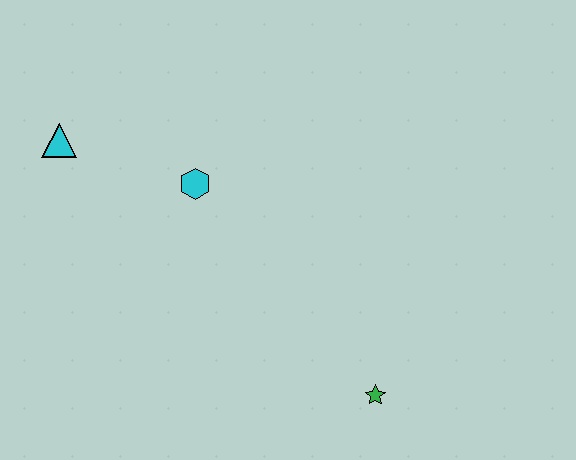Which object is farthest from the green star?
The cyan triangle is farthest from the green star.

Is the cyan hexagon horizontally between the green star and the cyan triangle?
Yes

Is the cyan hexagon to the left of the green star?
Yes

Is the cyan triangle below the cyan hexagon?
No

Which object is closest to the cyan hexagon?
The cyan triangle is closest to the cyan hexagon.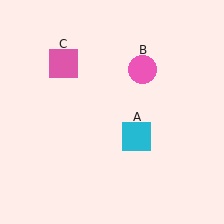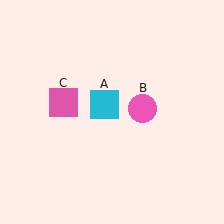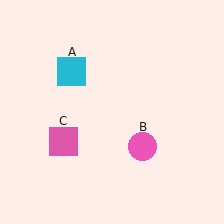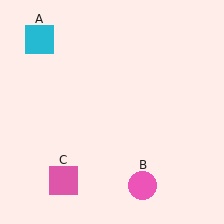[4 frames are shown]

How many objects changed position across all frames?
3 objects changed position: cyan square (object A), pink circle (object B), pink square (object C).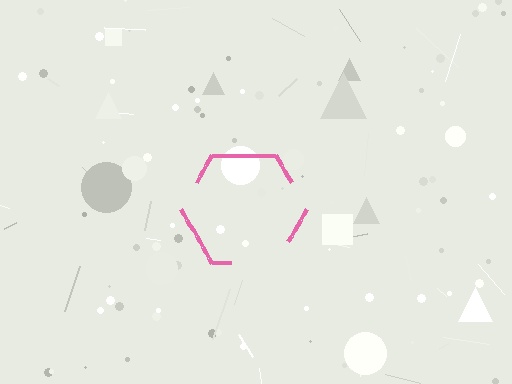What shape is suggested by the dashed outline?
The dashed outline suggests a hexagon.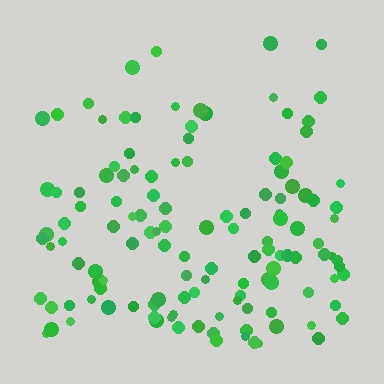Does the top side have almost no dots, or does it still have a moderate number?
Still a moderate number, just noticeably fewer than the bottom.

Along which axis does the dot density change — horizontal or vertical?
Vertical.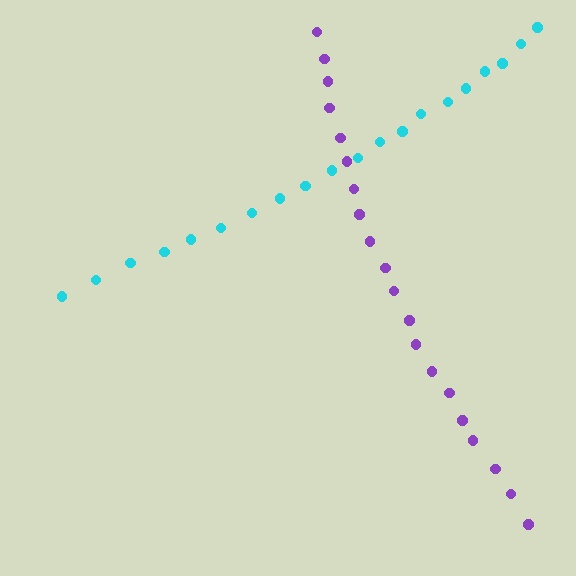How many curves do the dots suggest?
There are 2 distinct paths.